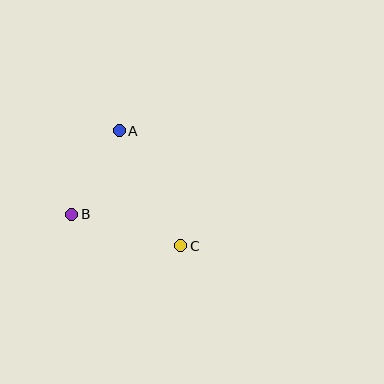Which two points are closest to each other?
Points A and B are closest to each other.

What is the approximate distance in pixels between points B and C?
The distance between B and C is approximately 114 pixels.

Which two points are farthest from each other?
Points A and C are farthest from each other.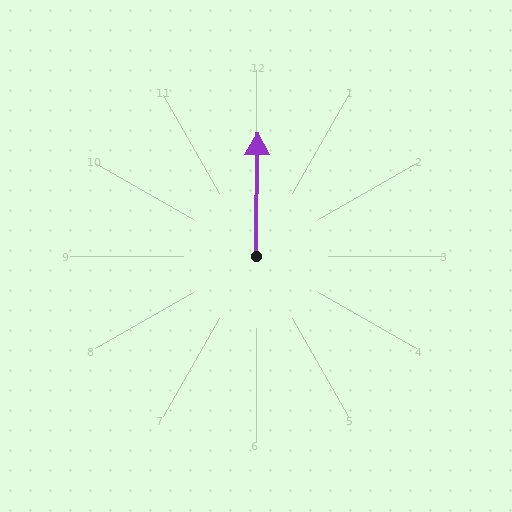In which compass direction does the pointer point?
North.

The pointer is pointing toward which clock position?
Roughly 12 o'clock.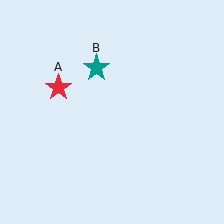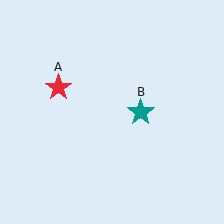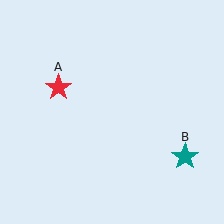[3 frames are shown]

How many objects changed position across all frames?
1 object changed position: teal star (object B).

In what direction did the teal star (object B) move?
The teal star (object B) moved down and to the right.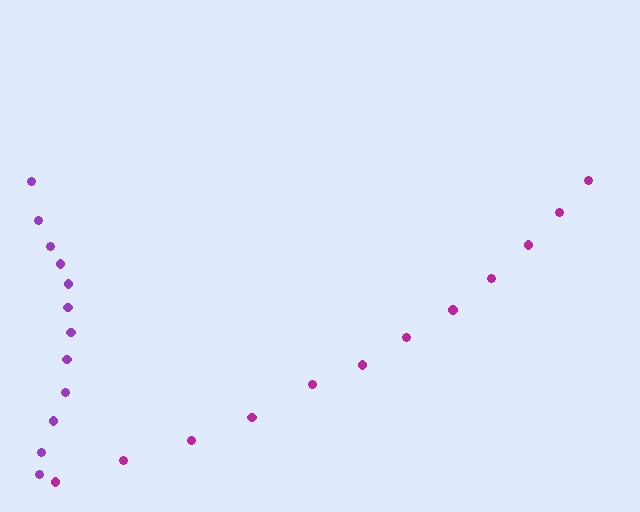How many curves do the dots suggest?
There are 2 distinct paths.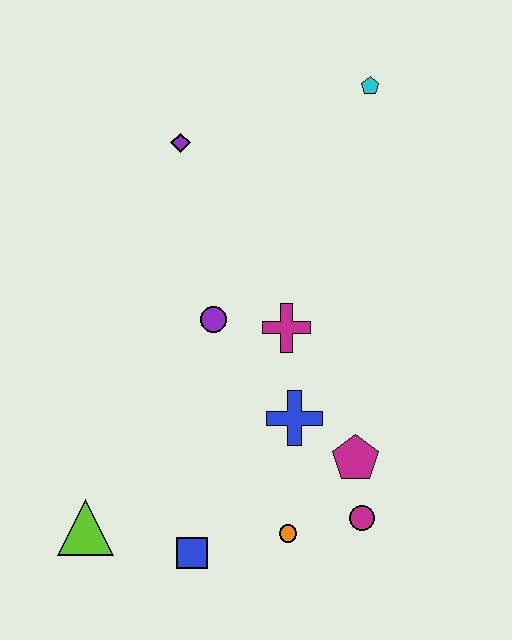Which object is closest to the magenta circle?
The magenta pentagon is closest to the magenta circle.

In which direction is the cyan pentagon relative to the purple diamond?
The cyan pentagon is to the right of the purple diamond.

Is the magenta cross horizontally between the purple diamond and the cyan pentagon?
Yes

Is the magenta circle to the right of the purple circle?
Yes